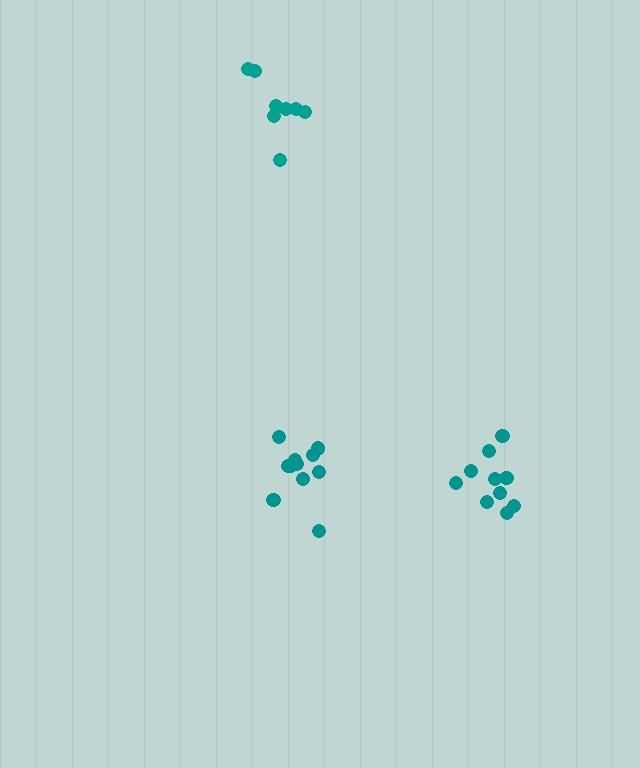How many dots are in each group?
Group 1: 8 dots, Group 2: 11 dots, Group 3: 10 dots (29 total).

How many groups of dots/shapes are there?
There are 3 groups.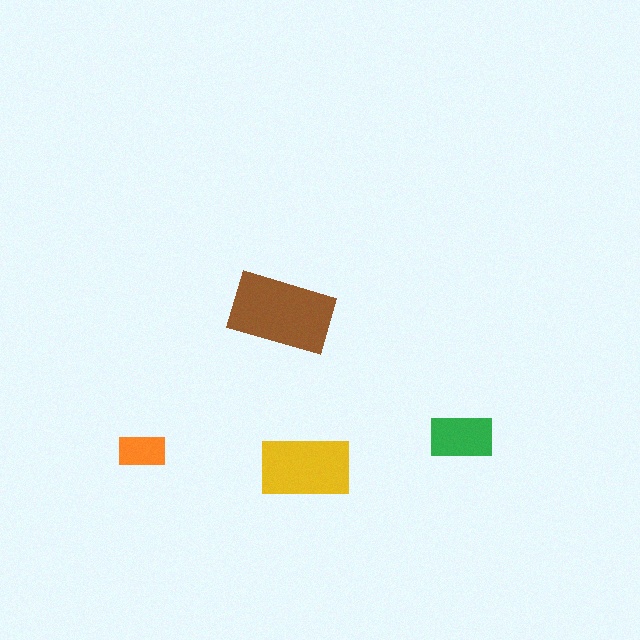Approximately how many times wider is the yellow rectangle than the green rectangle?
About 1.5 times wider.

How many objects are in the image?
There are 4 objects in the image.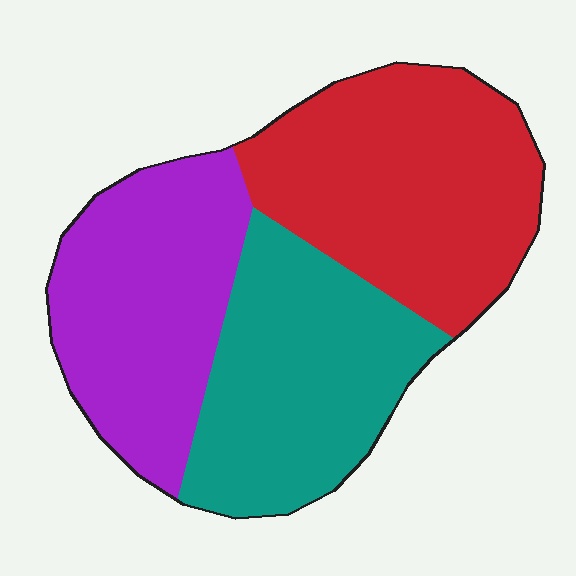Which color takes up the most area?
Red, at roughly 35%.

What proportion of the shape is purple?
Purple covers roughly 30% of the shape.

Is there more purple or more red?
Red.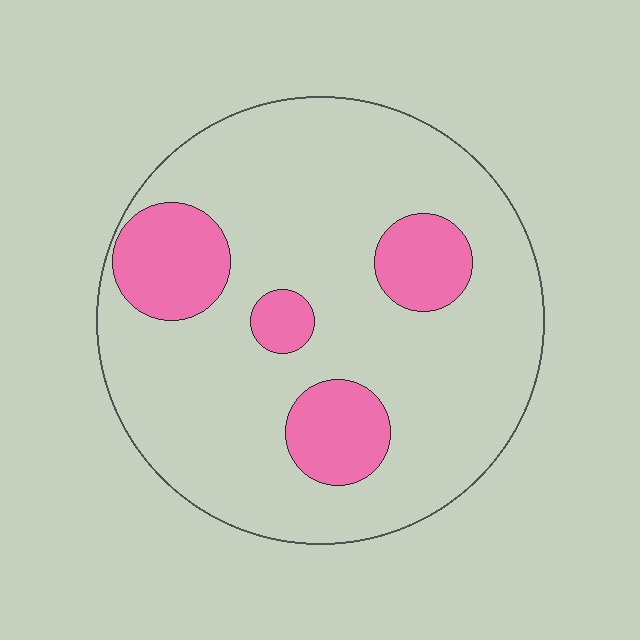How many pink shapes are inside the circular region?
4.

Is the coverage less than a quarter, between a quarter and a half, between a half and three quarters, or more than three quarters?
Less than a quarter.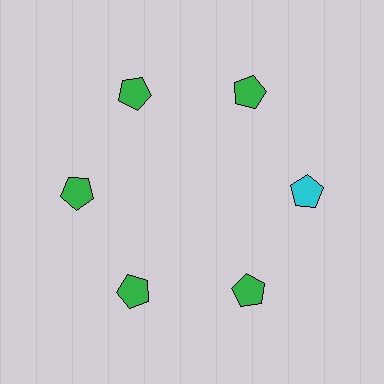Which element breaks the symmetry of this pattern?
The cyan pentagon at roughly the 3 o'clock position breaks the symmetry. All other shapes are green pentagons.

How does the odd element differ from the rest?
It has a different color: cyan instead of green.